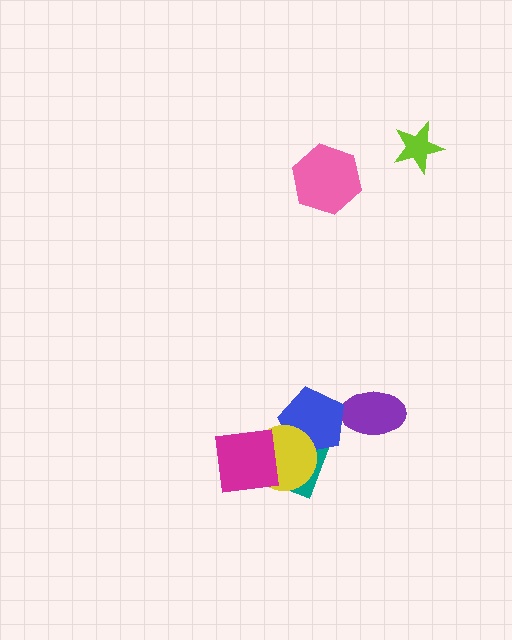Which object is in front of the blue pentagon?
The yellow circle is in front of the blue pentagon.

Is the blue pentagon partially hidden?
Yes, it is partially covered by another shape.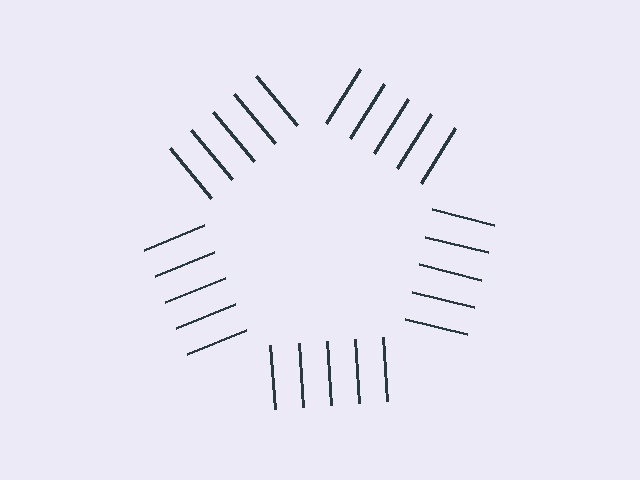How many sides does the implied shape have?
5 sides — the line-ends trace a pentagon.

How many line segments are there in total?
25 — 5 along each of the 5 edges.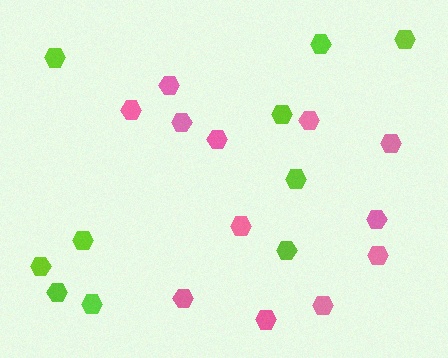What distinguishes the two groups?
There are 2 groups: one group of pink hexagons (12) and one group of lime hexagons (10).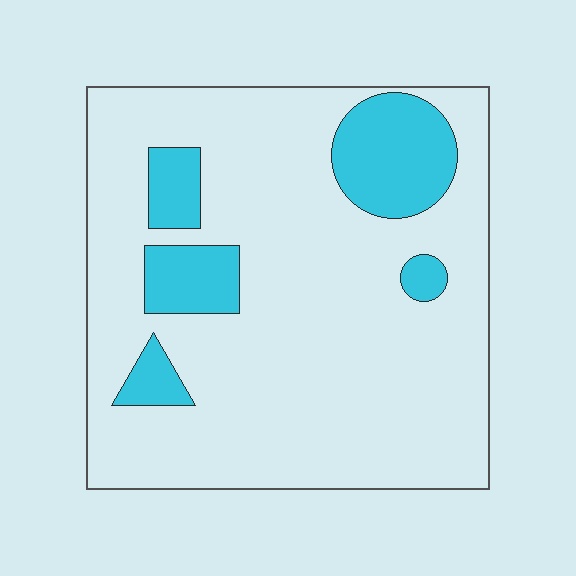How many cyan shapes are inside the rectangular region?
5.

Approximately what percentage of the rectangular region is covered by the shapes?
Approximately 20%.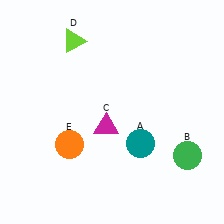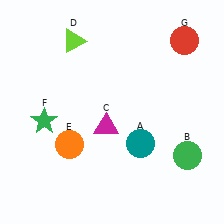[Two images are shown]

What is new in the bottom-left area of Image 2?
A green star (F) was added in the bottom-left area of Image 2.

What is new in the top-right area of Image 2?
A red circle (G) was added in the top-right area of Image 2.